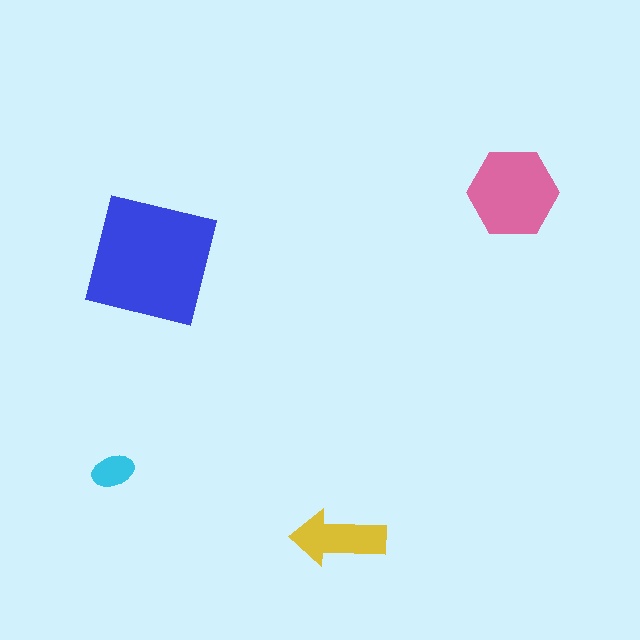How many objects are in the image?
There are 4 objects in the image.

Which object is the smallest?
The cyan ellipse.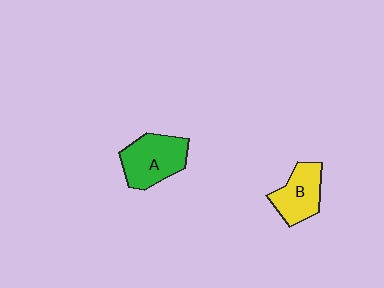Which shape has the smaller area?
Shape B (yellow).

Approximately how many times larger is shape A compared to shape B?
Approximately 1.2 times.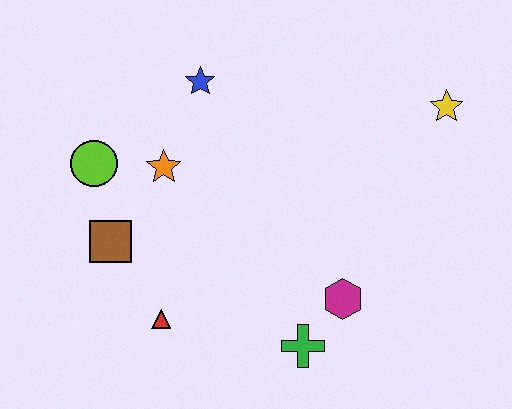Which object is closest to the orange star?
The lime circle is closest to the orange star.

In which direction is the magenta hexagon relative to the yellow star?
The magenta hexagon is below the yellow star.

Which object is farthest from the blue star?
The green cross is farthest from the blue star.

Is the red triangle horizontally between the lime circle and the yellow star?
Yes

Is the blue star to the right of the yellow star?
No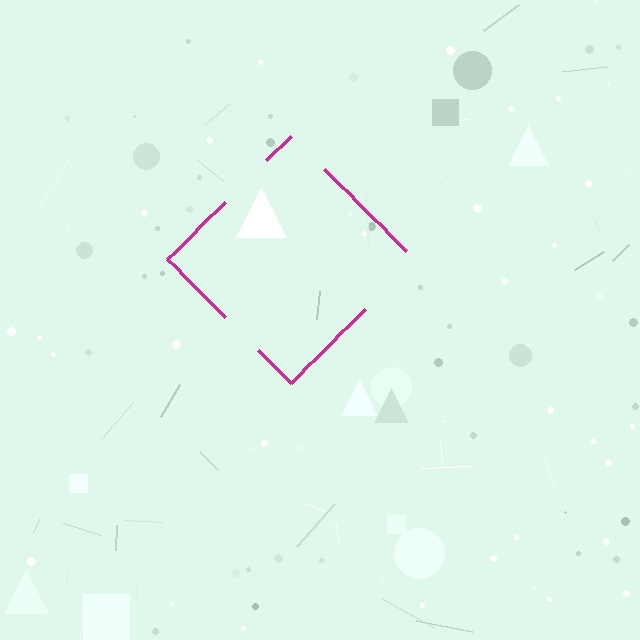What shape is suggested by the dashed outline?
The dashed outline suggests a diamond.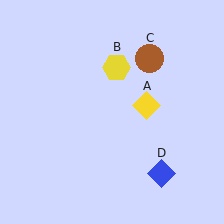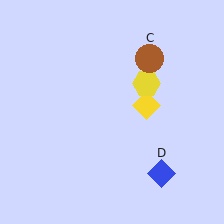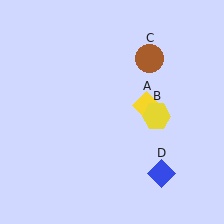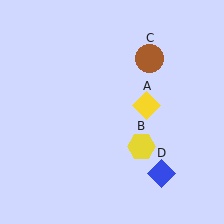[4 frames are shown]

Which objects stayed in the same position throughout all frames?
Yellow diamond (object A) and brown circle (object C) and blue diamond (object D) remained stationary.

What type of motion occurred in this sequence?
The yellow hexagon (object B) rotated clockwise around the center of the scene.